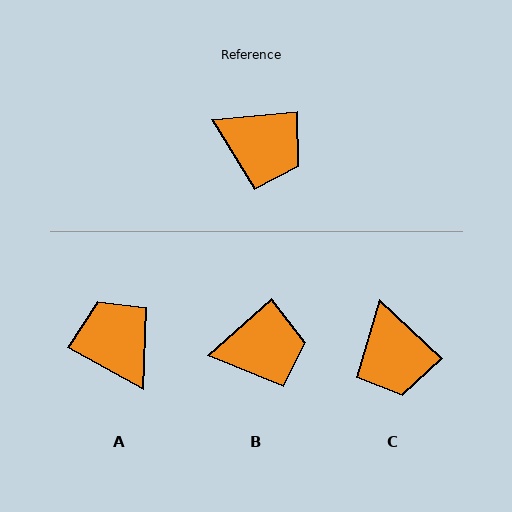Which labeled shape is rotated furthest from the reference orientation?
A, about 146 degrees away.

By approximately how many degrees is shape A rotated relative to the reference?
Approximately 146 degrees counter-clockwise.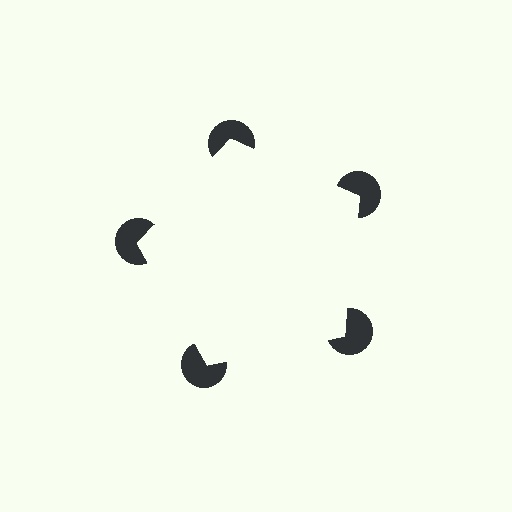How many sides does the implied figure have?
5 sides.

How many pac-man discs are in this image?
There are 5 — one at each vertex of the illusory pentagon.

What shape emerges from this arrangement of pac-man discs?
An illusory pentagon — its edges are inferred from the aligned wedge cuts in the pac-man discs, not physically drawn.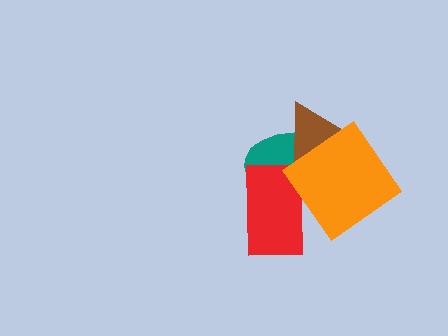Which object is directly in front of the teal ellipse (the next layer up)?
The red rectangle is directly in front of the teal ellipse.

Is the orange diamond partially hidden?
No, no other shape covers it.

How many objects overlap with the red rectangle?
2 objects overlap with the red rectangle.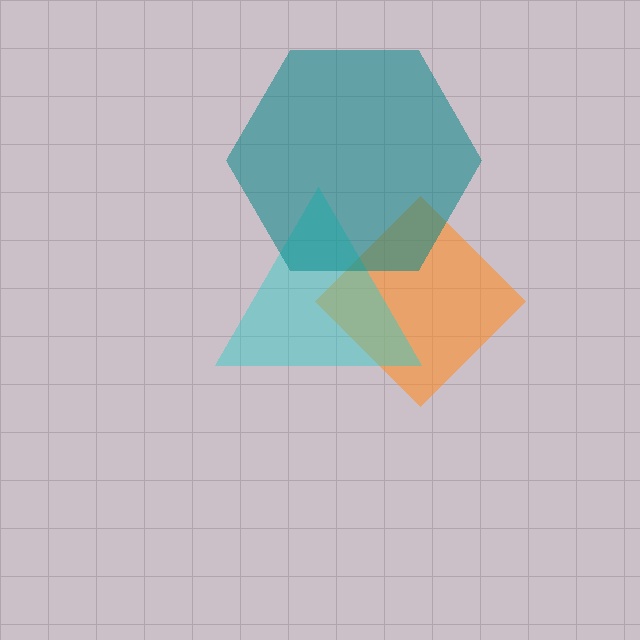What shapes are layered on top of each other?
The layered shapes are: an orange diamond, a cyan triangle, a teal hexagon.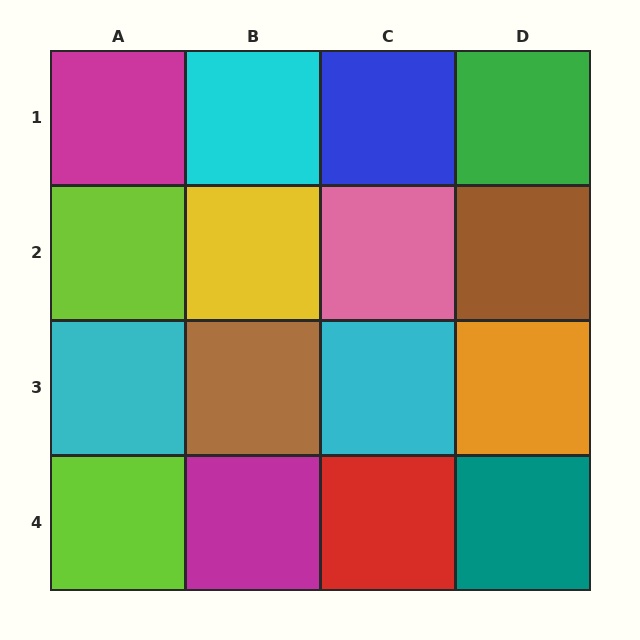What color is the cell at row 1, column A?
Magenta.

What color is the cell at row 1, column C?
Blue.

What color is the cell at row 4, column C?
Red.